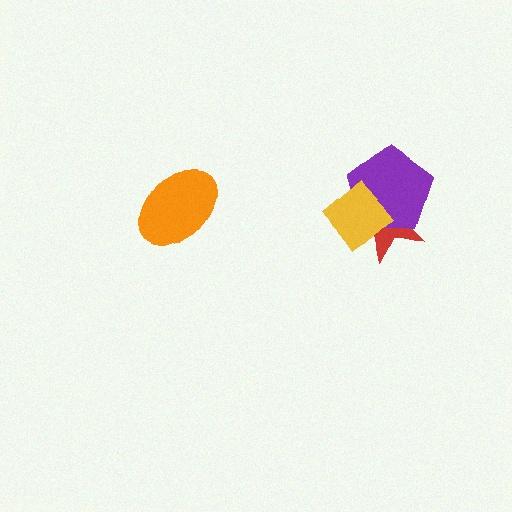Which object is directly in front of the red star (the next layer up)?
The purple pentagon is directly in front of the red star.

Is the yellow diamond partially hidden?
No, no other shape covers it.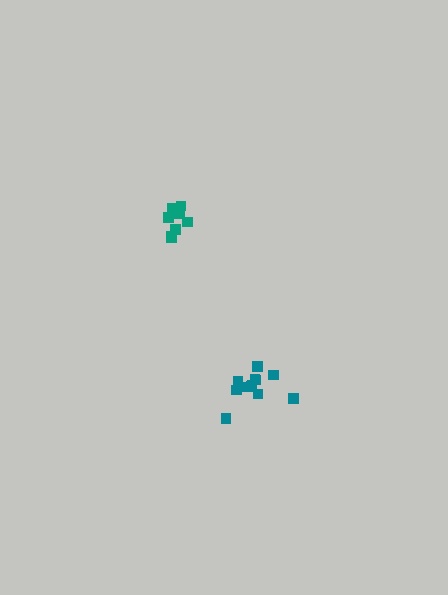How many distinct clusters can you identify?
There are 2 distinct clusters.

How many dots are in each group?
Group 1: 9 dots, Group 2: 12 dots (21 total).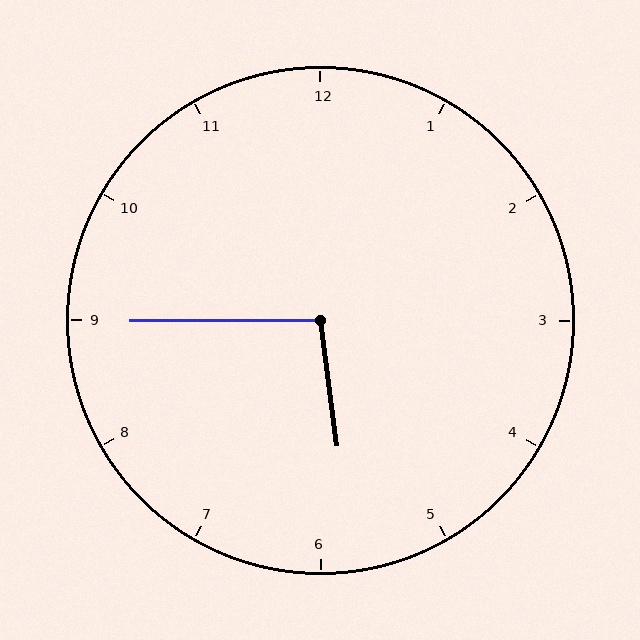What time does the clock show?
5:45.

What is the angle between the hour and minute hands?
Approximately 98 degrees.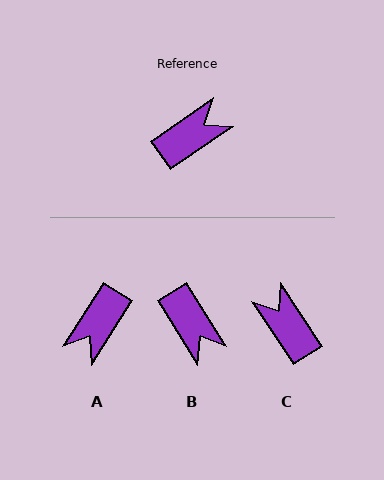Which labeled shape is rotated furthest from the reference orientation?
A, about 157 degrees away.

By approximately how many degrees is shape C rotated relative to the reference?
Approximately 89 degrees counter-clockwise.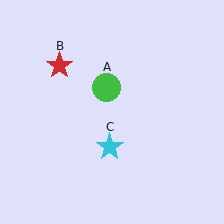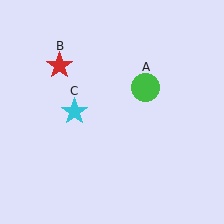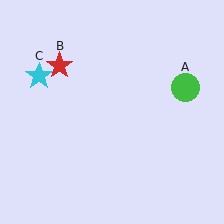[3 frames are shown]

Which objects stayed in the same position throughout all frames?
Red star (object B) remained stationary.